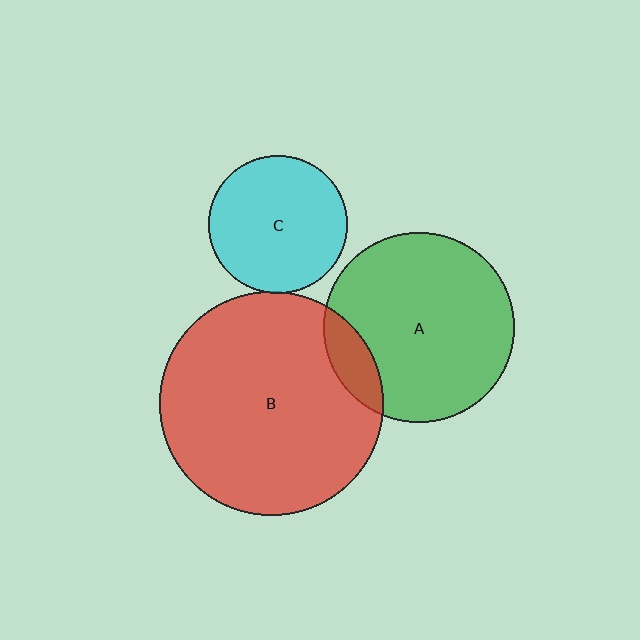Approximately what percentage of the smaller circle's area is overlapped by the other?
Approximately 5%.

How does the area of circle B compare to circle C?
Approximately 2.6 times.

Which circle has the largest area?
Circle B (red).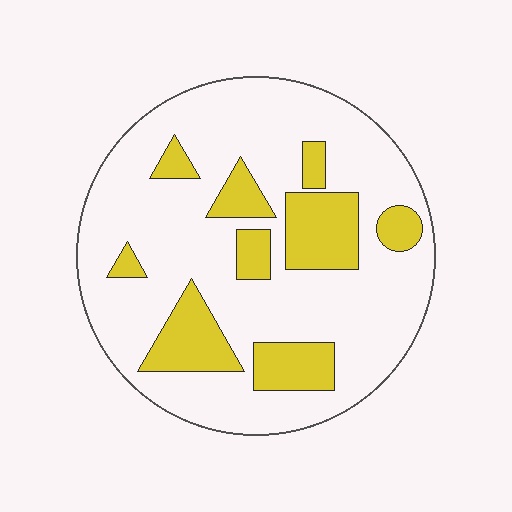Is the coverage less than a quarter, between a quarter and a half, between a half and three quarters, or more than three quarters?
Less than a quarter.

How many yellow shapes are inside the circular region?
9.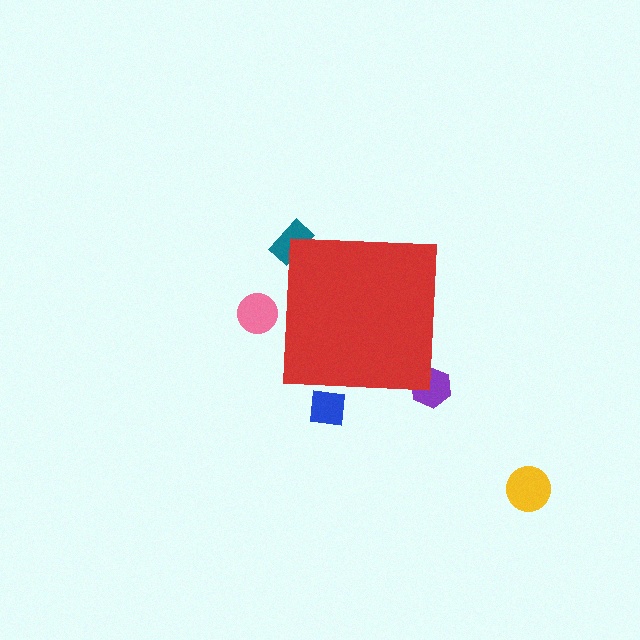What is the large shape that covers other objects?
A red square.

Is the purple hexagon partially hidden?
Yes, the purple hexagon is partially hidden behind the red square.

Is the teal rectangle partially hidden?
Yes, the teal rectangle is partially hidden behind the red square.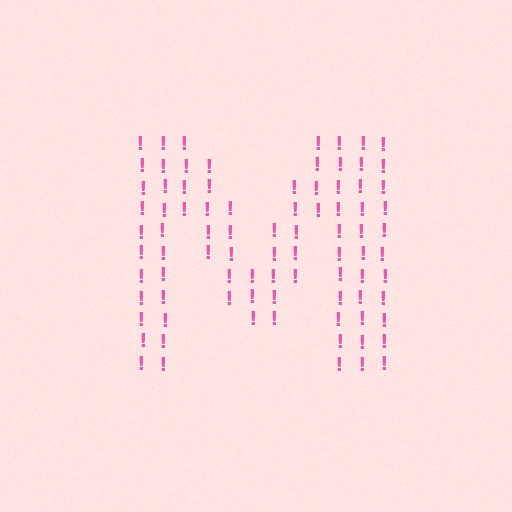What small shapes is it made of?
It is made of small exclamation marks.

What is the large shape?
The large shape is the letter M.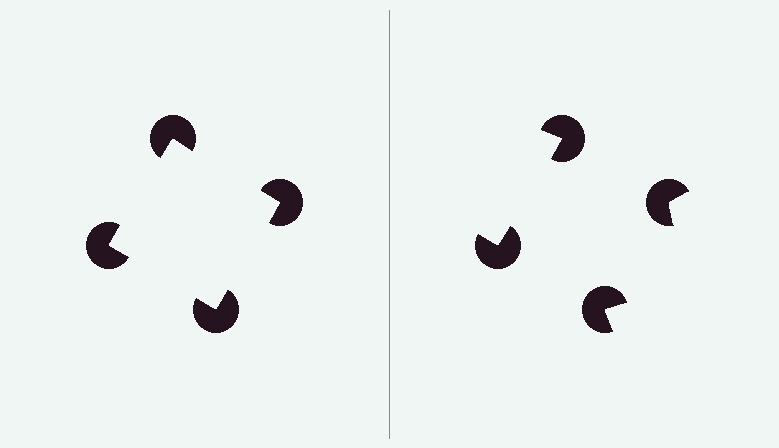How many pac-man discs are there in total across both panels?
8 — 4 on each side.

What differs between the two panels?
The pac-man discs are positioned identically on both sides; only the wedge orientations differ. On the left they align to a square; on the right they are misaligned.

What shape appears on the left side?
An illusory square.